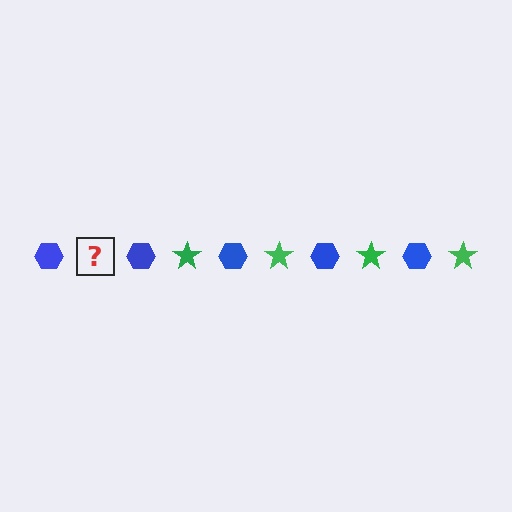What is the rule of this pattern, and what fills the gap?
The rule is that the pattern alternates between blue hexagon and green star. The gap should be filled with a green star.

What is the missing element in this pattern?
The missing element is a green star.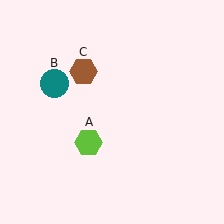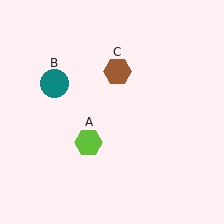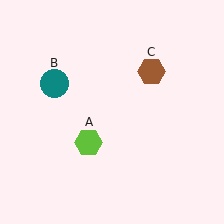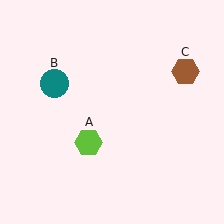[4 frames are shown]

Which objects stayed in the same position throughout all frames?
Lime hexagon (object A) and teal circle (object B) remained stationary.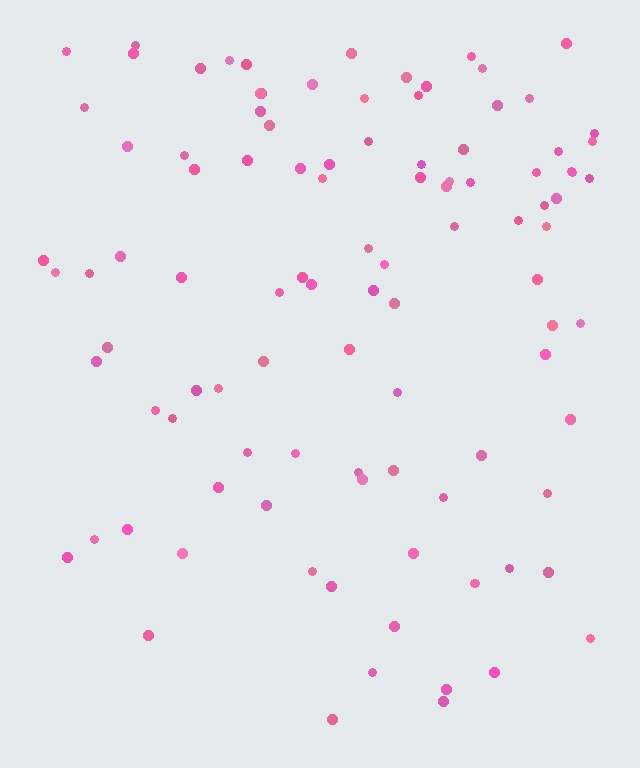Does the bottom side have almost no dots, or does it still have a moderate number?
Still a moderate number, just noticeably fewer than the top.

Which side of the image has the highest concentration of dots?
The top.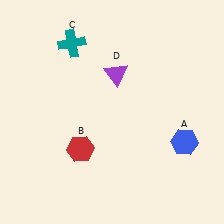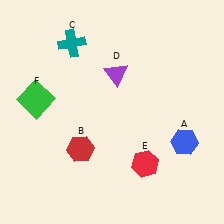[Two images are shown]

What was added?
A red hexagon (E), a green square (F) were added in Image 2.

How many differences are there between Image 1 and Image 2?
There are 2 differences between the two images.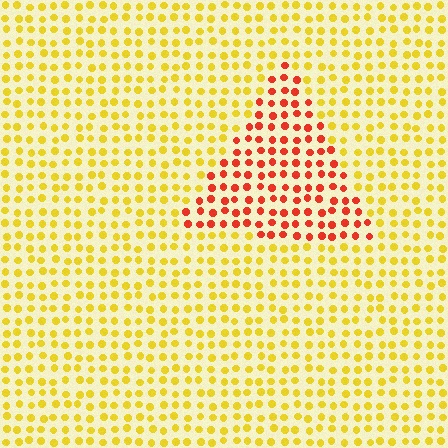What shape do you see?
I see a triangle.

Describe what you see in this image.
The image is filled with small yellow elements in a uniform arrangement. A triangle-shaped region is visible where the elements are tinted to a slightly different hue, forming a subtle color boundary.